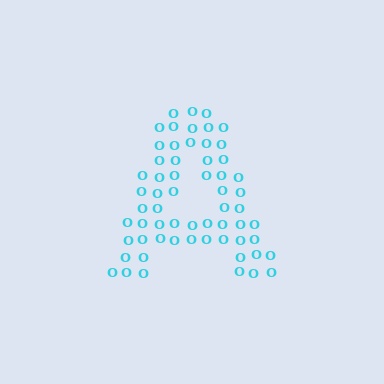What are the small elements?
The small elements are letter O's.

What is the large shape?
The large shape is the letter A.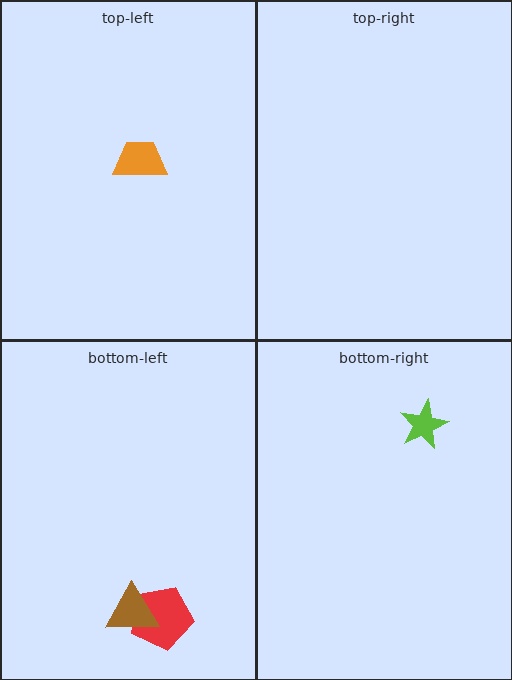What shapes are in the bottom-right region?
The lime star.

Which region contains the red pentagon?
The bottom-left region.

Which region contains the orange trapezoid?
The top-left region.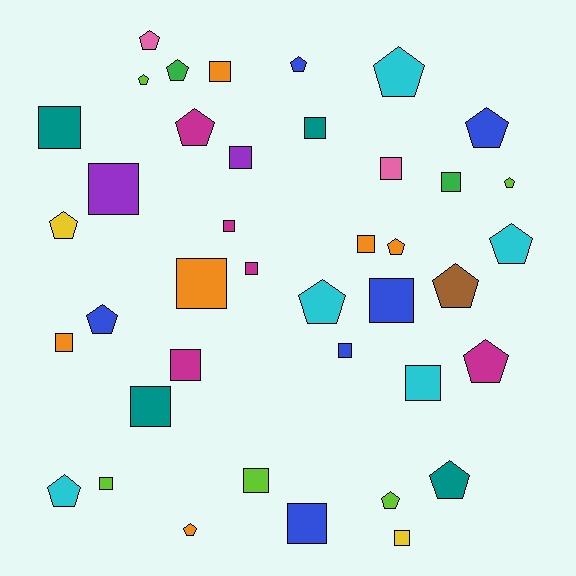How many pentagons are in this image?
There are 19 pentagons.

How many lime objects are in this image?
There are 5 lime objects.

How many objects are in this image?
There are 40 objects.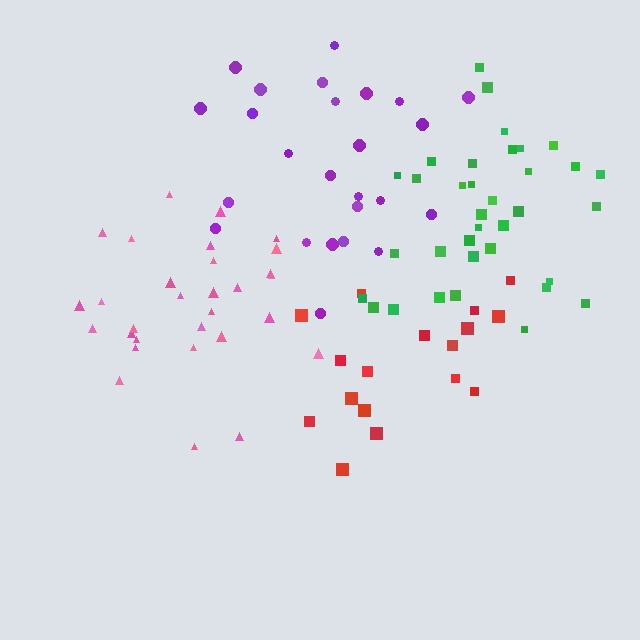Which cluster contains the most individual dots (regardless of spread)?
Green (35).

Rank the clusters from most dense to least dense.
green, pink, purple, red.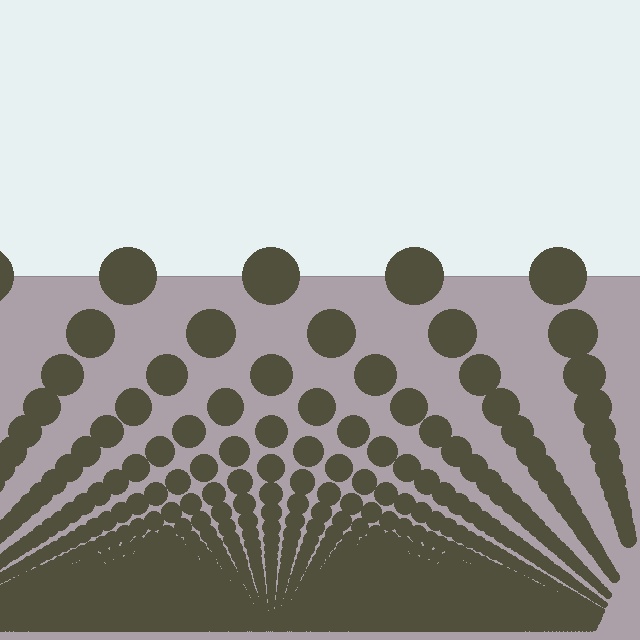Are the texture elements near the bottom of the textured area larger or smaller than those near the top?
Smaller. The gradient is inverted — elements near the bottom are smaller and denser.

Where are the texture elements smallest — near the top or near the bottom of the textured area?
Near the bottom.